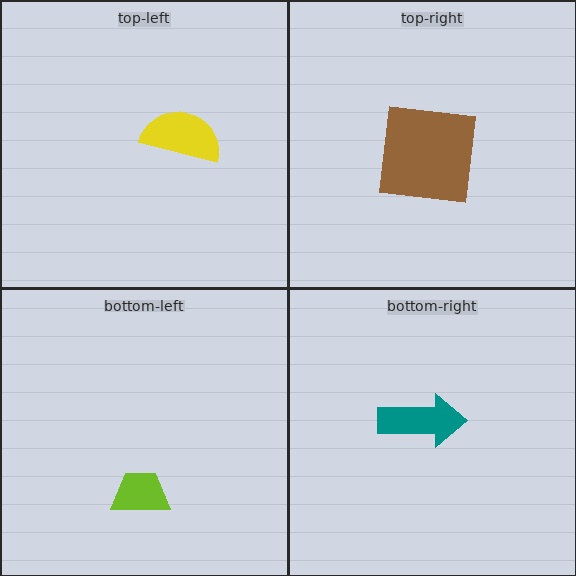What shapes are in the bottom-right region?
The teal arrow.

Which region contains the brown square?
The top-right region.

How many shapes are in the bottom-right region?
1.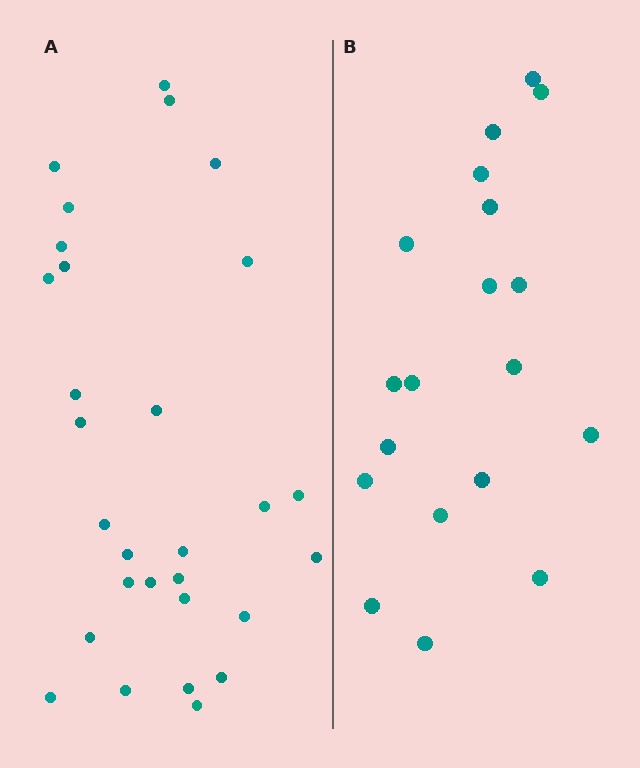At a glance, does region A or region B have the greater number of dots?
Region A (the left region) has more dots.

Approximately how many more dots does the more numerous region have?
Region A has roughly 10 or so more dots than region B.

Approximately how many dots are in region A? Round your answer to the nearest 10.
About 30 dots. (The exact count is 29, which rounds to 30.)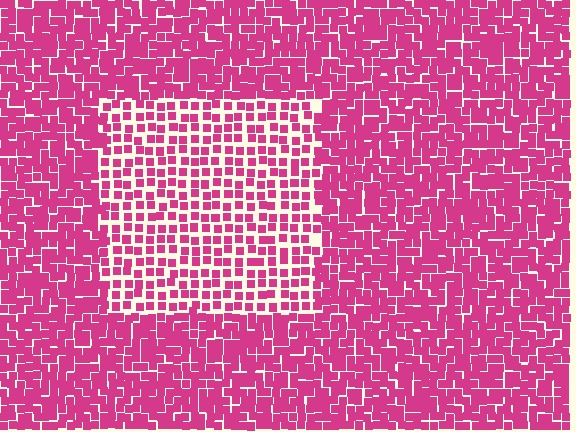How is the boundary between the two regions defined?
The boundary is defined by a change in element density (approximately 1.8x ratio). All elements are the same color, size, and shape.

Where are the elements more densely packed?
The elements are more densely packed outside the rectangle boundary.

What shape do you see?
I see a rectangle.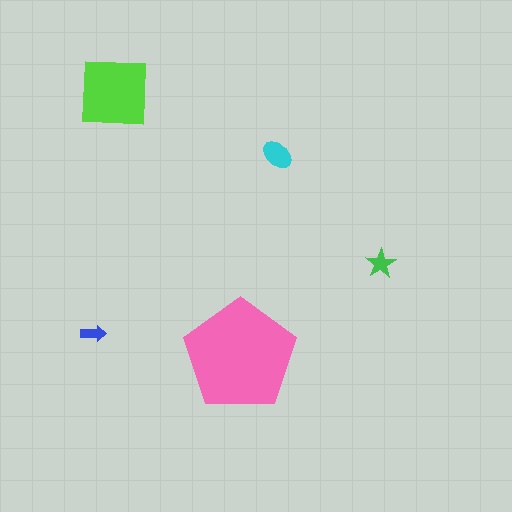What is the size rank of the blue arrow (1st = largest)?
5th.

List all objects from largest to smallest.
The pink pentagon, the lime square, the cyan ellipse, the green star, the blue arrow.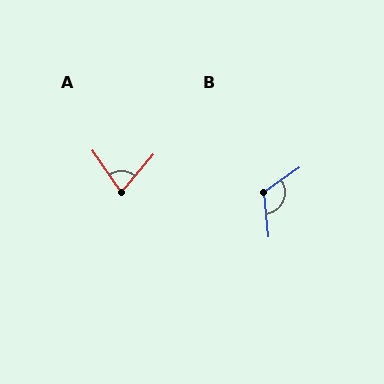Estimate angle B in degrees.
Approximately 119 degrees.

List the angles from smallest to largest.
A (75°), B (119°).